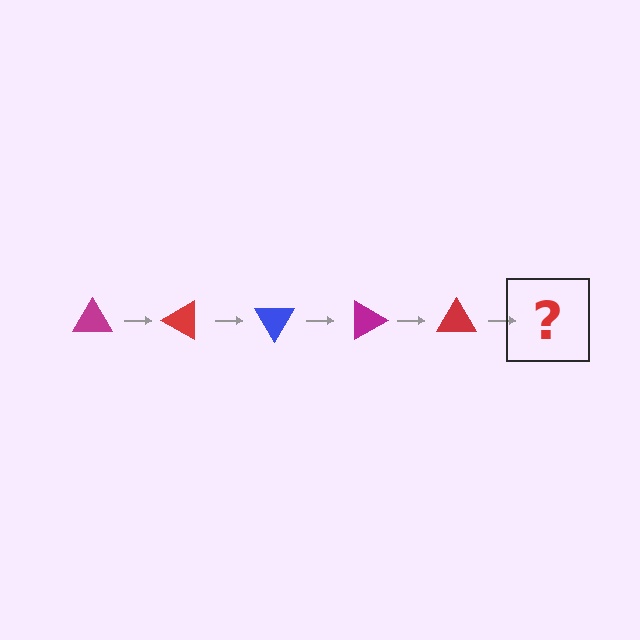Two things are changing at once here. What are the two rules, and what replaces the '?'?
The two rules are that it rotates 30 degrees each step and the color cycles through magenta, red, and blue. The '?' should be a blue triangle, rotated 150 degrees from the start.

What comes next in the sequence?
The next element should be a blue triangle, rotated 150 degrees from the start.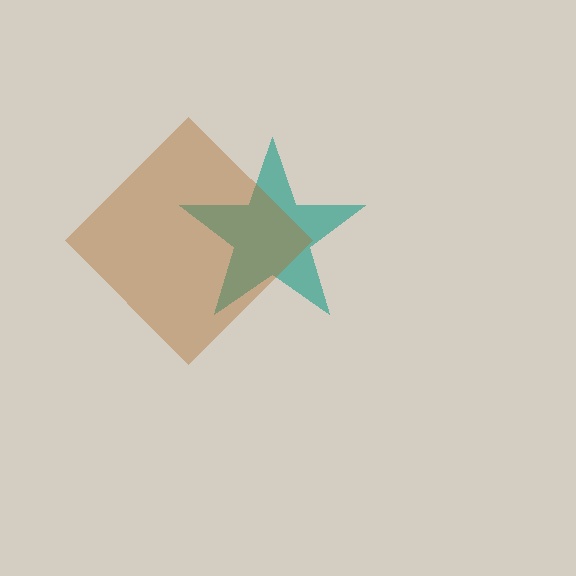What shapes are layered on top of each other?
The layered shapes are: a teal star, a brown diamond.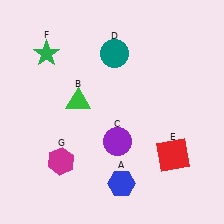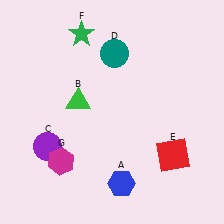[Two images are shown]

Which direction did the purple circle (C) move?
The purple circle (C) moved left.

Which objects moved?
The objects that moved are: the purple circle (C), the green star (F).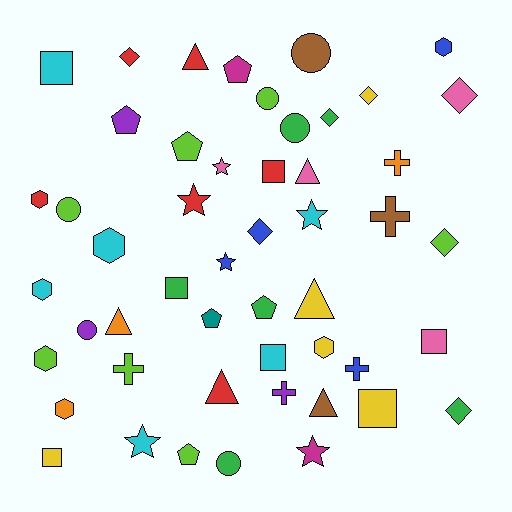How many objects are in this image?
There are 50 objects.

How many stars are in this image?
There are 6 stars.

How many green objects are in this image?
There are 6 green objects.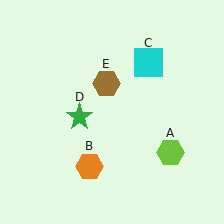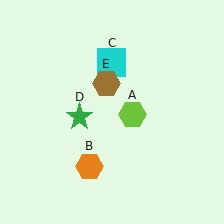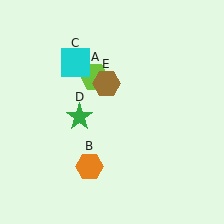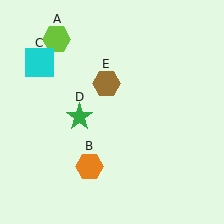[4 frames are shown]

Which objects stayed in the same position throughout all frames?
Orange hexagon (object B) and green star (object D) and brown hexagon (object E) remained stationary.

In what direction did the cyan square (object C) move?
The cyan square (object C) moved left.